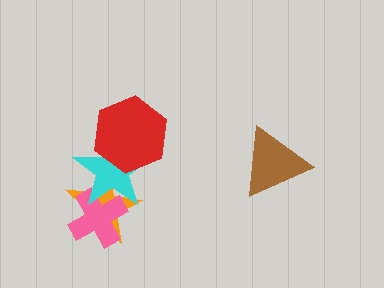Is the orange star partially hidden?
Yes, it is partially covered by another shape.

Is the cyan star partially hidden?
Yes, it is partially covered by another shape.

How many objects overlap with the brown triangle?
0 objects overlap with the brown triangle.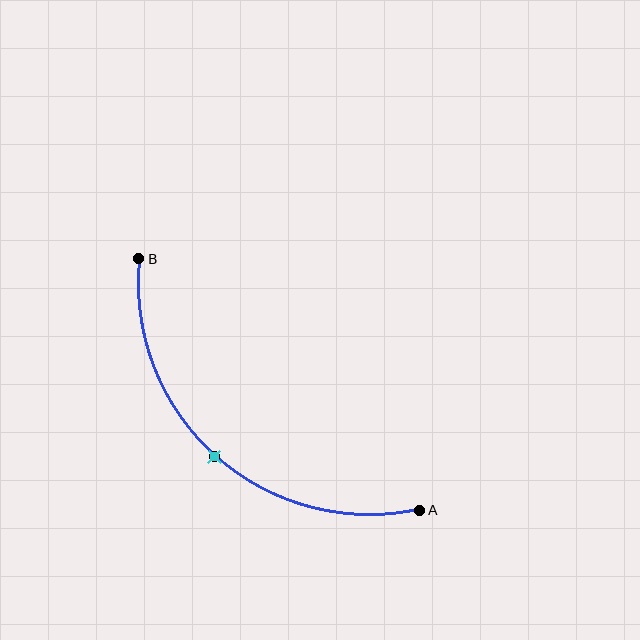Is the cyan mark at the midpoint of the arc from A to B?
Yes. The cyan mark lies on the arc at equal arc-length from both A and B — it is the arc midpoint.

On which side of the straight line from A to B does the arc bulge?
The arc bulges below and to the left of the straight line connecting A and B.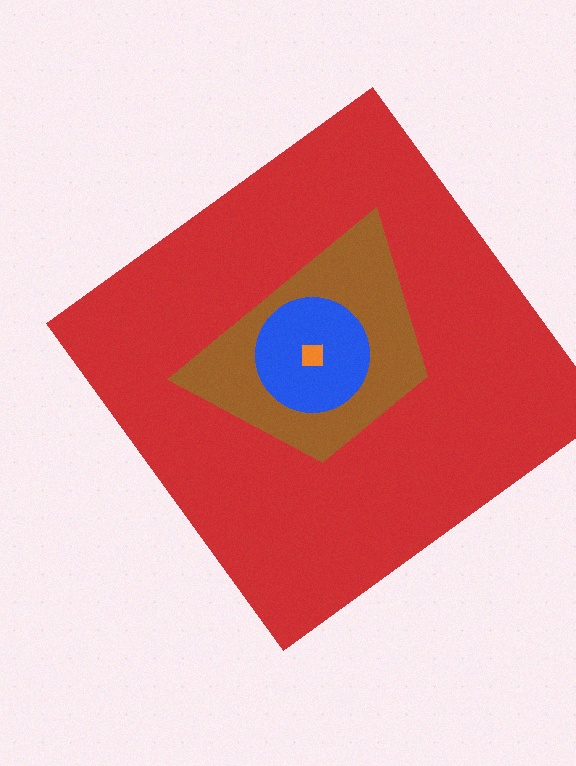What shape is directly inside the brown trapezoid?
The blue circle.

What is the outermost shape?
The red diamond.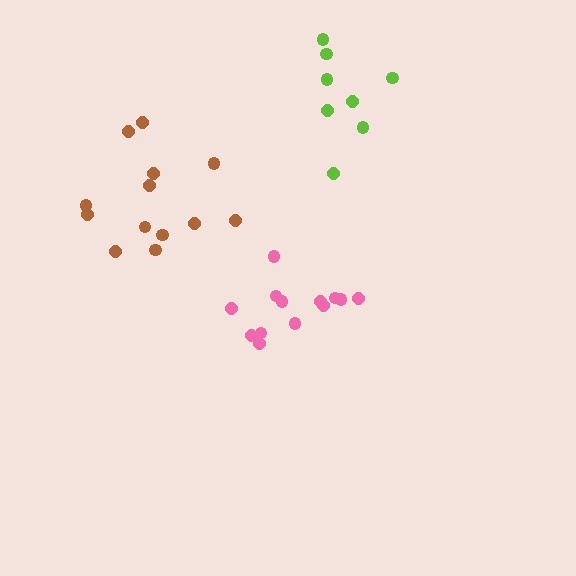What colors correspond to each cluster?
The clusters are colored: pink, brown, lime.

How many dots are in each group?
Group 1: 13 dots, Group 2: 13 dots, Group 3: 8 dots (34 total).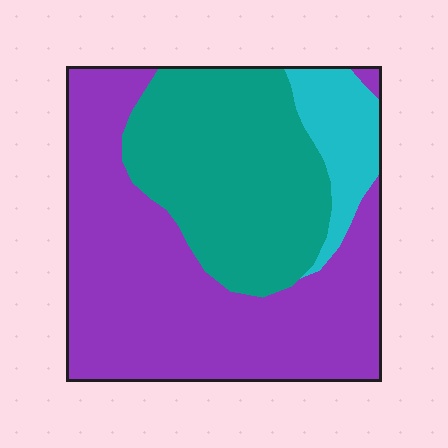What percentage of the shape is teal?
Teal covers about 35% of the shape.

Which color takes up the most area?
Purple, at roughly 55%.